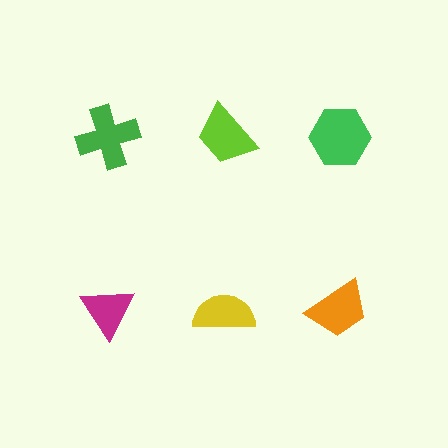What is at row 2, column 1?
A magenta triangle.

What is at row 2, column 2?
A yellow semicircle.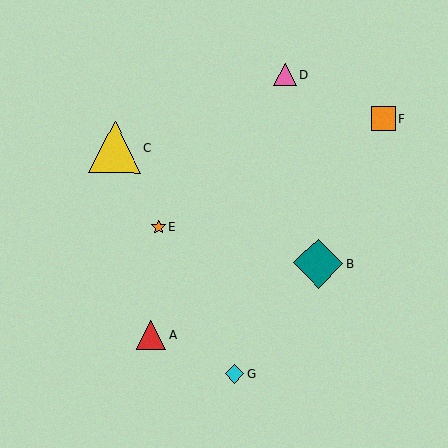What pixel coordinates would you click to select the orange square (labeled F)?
Click at (383, 119) to select the orange square F.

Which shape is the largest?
The yellow triangle (labeled C) is the largest.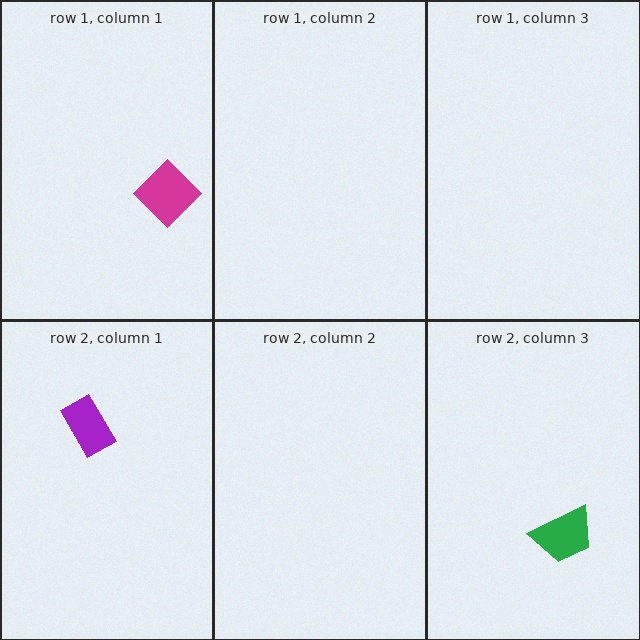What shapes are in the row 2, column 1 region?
The purple rectangle.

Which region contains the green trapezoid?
The row 2, column 3 region.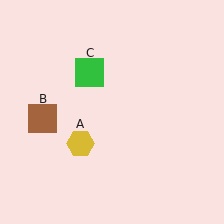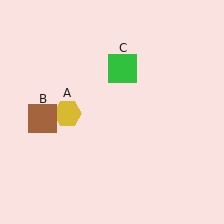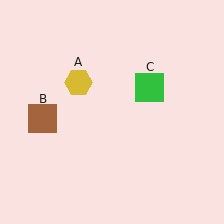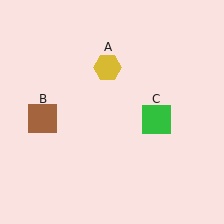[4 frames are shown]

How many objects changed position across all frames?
2 objects changed position: yellow hexagon (object A), green square (object C).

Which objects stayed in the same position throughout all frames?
Brown square (object B) remained stationary.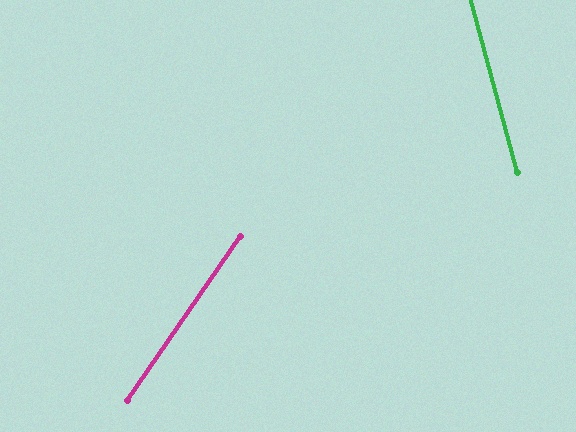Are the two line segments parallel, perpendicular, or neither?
Neither parallel nor perpendicular — they differ by about 50°.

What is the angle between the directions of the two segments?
Approximately 50 degrees.